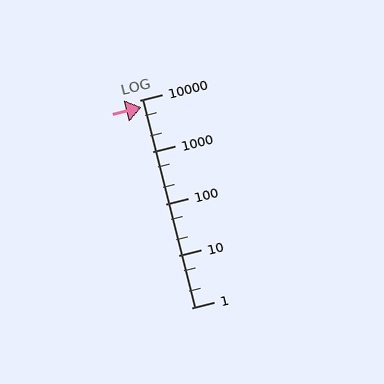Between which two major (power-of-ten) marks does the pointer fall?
The pointer is between 1000 and 10000.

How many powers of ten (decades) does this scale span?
The scale spans 4 decades, from 1 to 10000.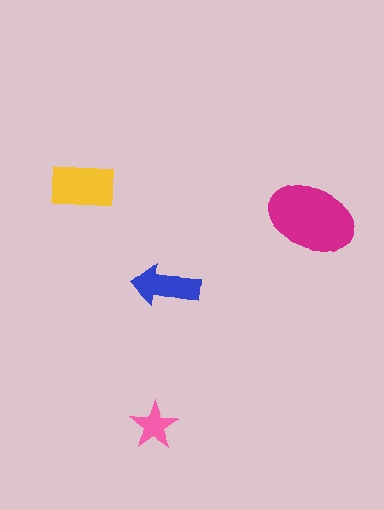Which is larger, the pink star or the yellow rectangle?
The yellow rectangle.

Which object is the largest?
The magenta ellipse.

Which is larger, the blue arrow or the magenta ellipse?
The magenta ellipse.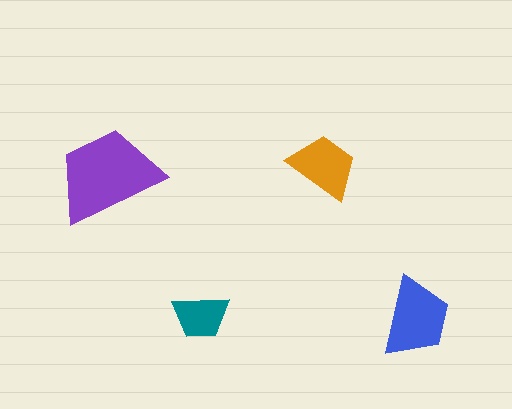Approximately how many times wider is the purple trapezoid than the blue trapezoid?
About 1.5 times wider.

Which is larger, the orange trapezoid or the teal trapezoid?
The orange one.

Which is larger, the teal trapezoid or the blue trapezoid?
The blue one.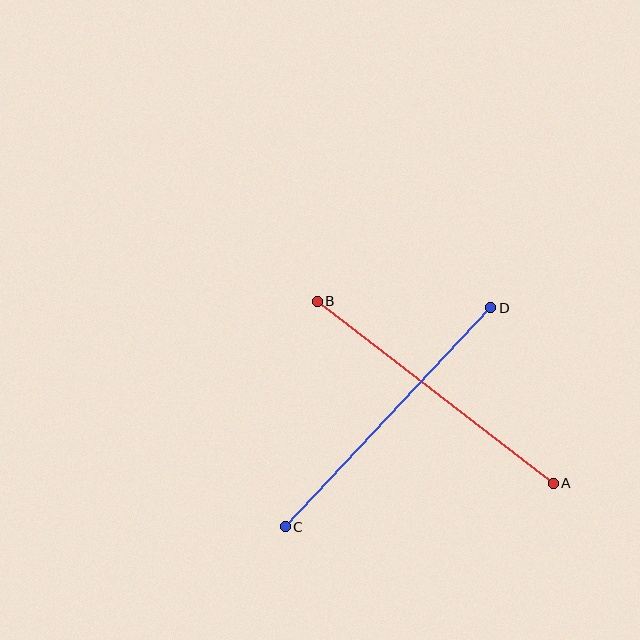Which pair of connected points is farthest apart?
Points C and D are farthest apart.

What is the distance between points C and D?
The distance is approximately 300 pixels.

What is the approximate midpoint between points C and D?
The midpoint is at approximately (388, 417) pixels.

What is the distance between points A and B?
The distance is approximately 298 pixels.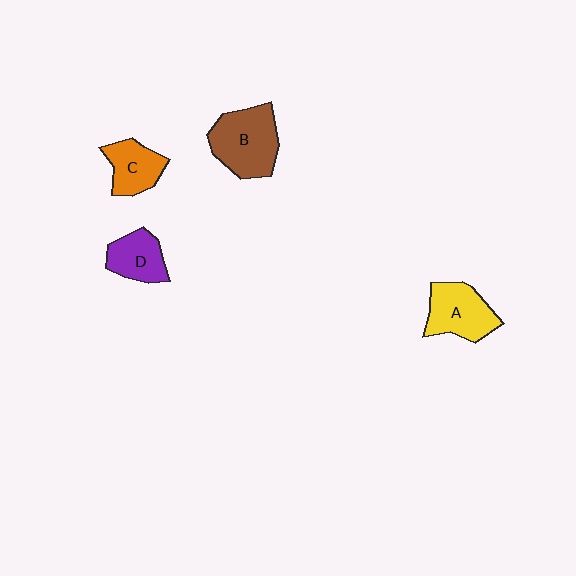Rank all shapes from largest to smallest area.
From largest to smallest: B (brown), A (yellow), C (orange), D (purple).